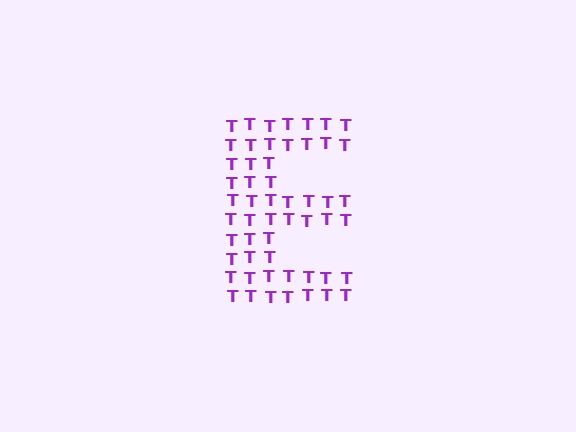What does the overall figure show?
The overall figure shows the letter E.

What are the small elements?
The small elements are letter T's.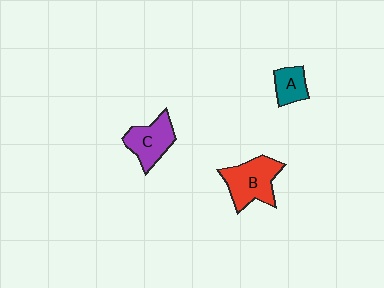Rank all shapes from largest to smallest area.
From largest to smallest: B (red), C (purple), A (teal).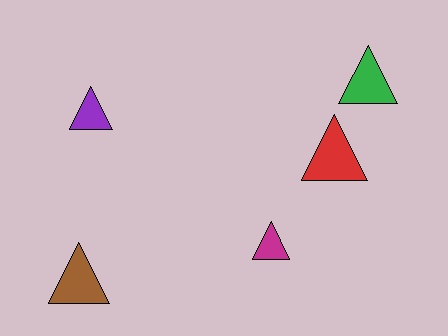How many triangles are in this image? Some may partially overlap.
There are 5 triangles.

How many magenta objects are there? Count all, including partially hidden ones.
There is 1 magenta object.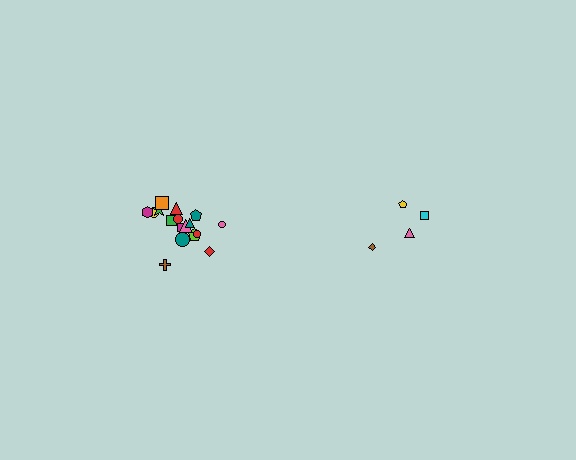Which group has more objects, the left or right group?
The left group.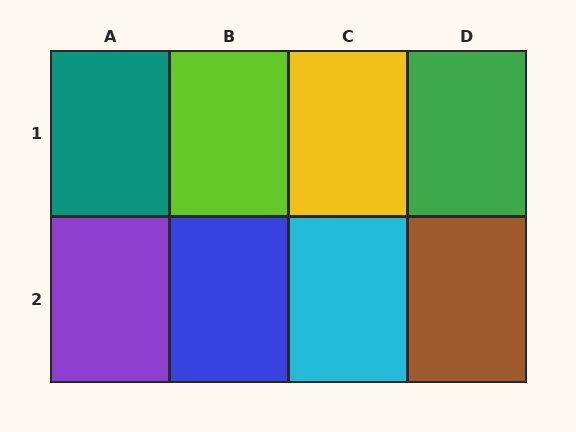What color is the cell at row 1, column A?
Teal.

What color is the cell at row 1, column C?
Yellow.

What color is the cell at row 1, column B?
Lime.